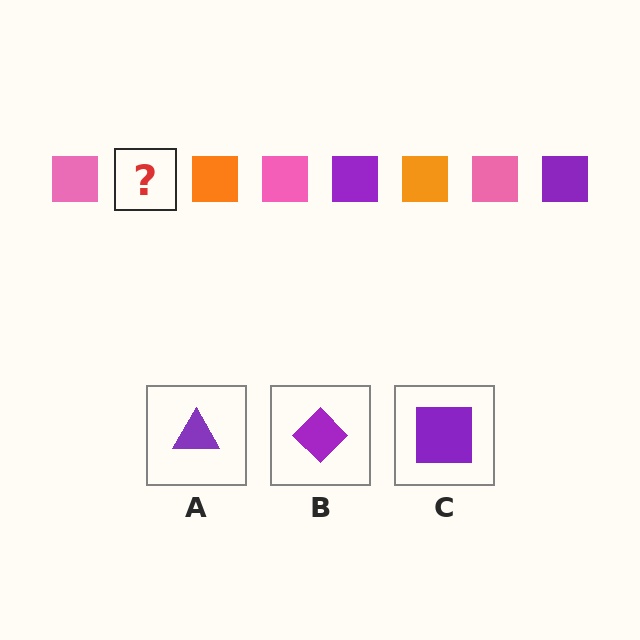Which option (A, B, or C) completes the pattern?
C.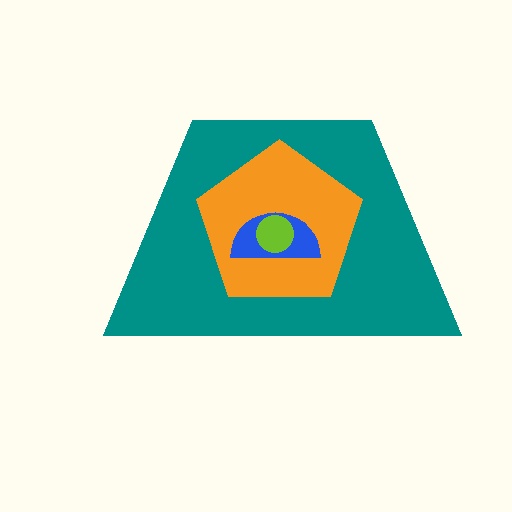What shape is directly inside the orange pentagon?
The blue semicircle.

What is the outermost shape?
The teal trapezoid.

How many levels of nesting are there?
4.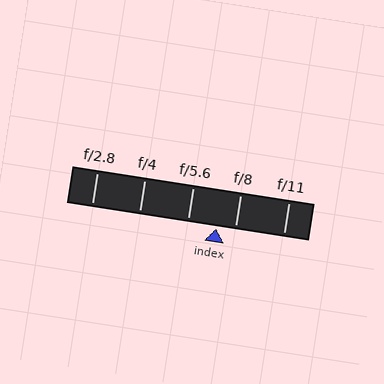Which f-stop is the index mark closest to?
The index mark is closest to f/8.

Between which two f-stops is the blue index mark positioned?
The index mark is between f/5.6 and f/8.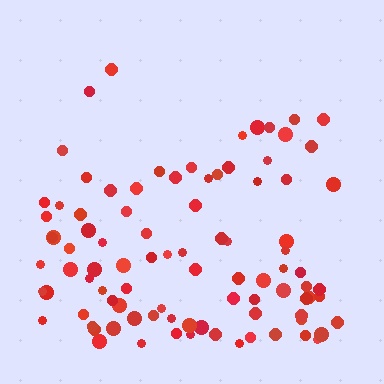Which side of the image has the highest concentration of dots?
The bottom.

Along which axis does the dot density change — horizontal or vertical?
Vertical.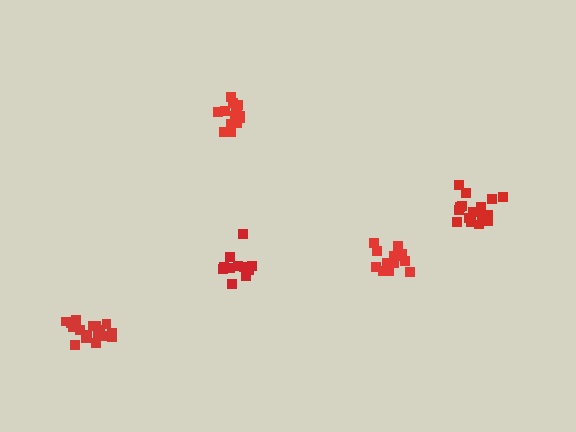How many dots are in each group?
Group 1: 18 dots, Group 2: 15 dots, Group 3: 12 dots, Group 4: 14 dots, Group 5: 17 dots (76 total).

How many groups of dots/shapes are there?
There are 5 groups.